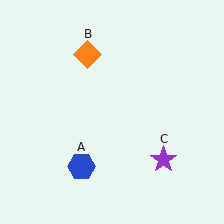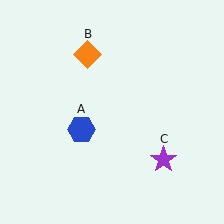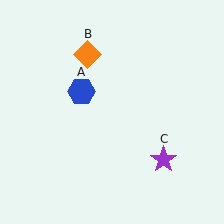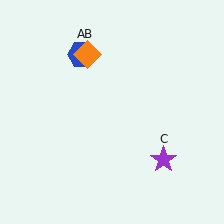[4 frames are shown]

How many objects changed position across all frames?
1 object changed position: blue hexagon (object A).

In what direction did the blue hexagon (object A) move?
The blue hexagon (object A) moved up.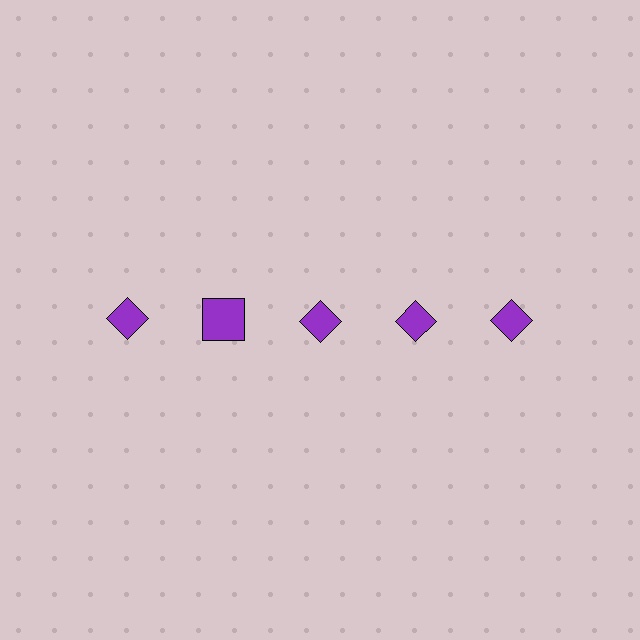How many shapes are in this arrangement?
There are 5 shapes arranged in a grid pattern.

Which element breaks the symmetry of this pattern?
The purple square in the top row, second from left column breaks the symmetry. All other shapes are purple diamonds.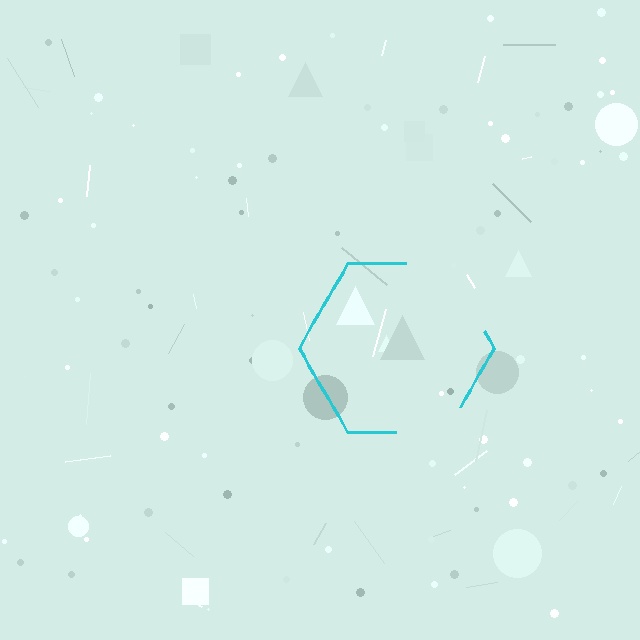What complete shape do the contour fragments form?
The contour fragments form a hexagon.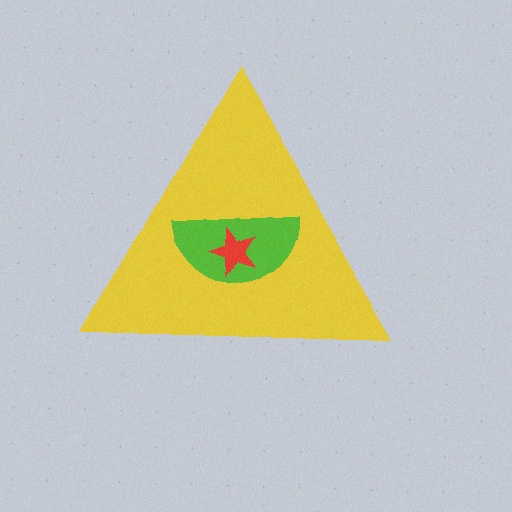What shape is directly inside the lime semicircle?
The red star.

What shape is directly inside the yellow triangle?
The lime semicircle.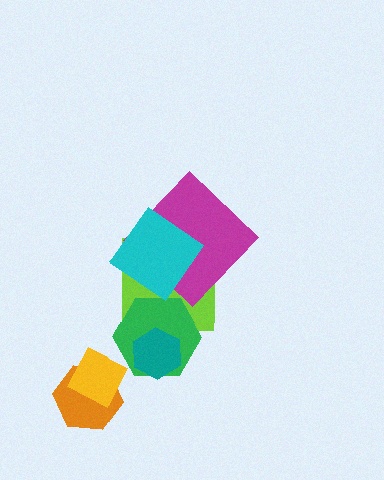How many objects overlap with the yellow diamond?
1 object overlaps with the yellow diamond.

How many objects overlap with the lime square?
3 objects overlap with the lime square.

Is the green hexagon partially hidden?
Yes, it is partially covered by another shape.